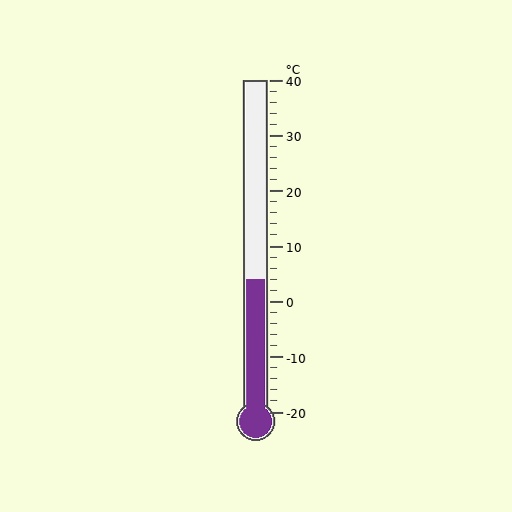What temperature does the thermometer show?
The thermometer shows approximately 4°C.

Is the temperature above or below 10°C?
The temperature is below 10°C.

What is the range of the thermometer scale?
The thermometer scale ranges from -20°C to 40°C.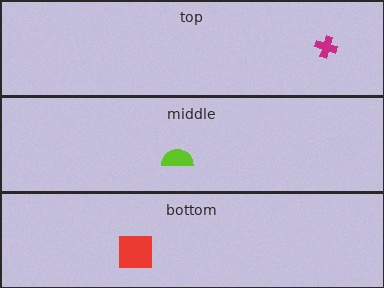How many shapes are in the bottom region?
1.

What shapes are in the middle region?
The lime semicircle.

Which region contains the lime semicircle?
The middle region.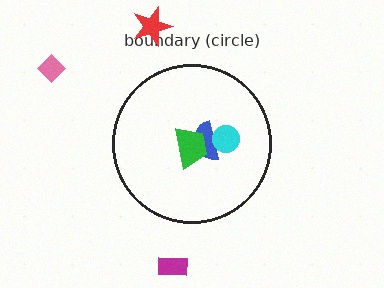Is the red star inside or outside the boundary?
Outside.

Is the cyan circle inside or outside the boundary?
Inside.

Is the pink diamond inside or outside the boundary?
Outside.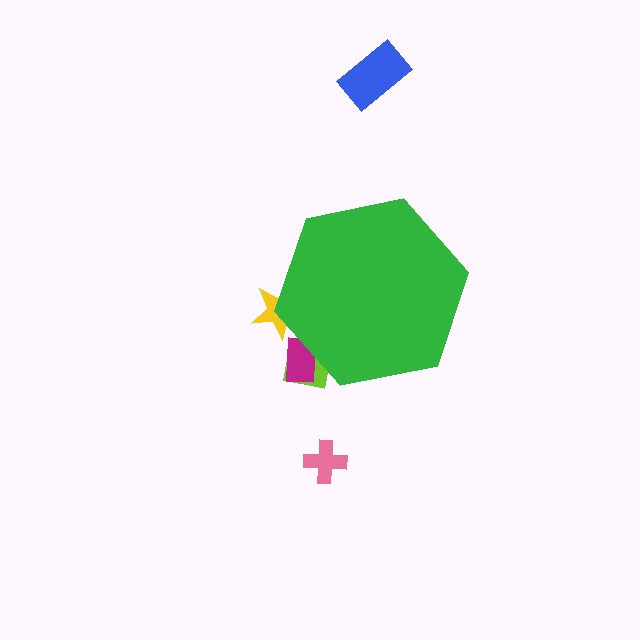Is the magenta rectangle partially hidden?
Yes, the magenta rectangle is partially hidden behind the green hexagon.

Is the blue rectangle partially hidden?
No, the blue rectangle is fully visible.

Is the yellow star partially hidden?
Yes, the yellow star is partially hidden behind the green hexagon.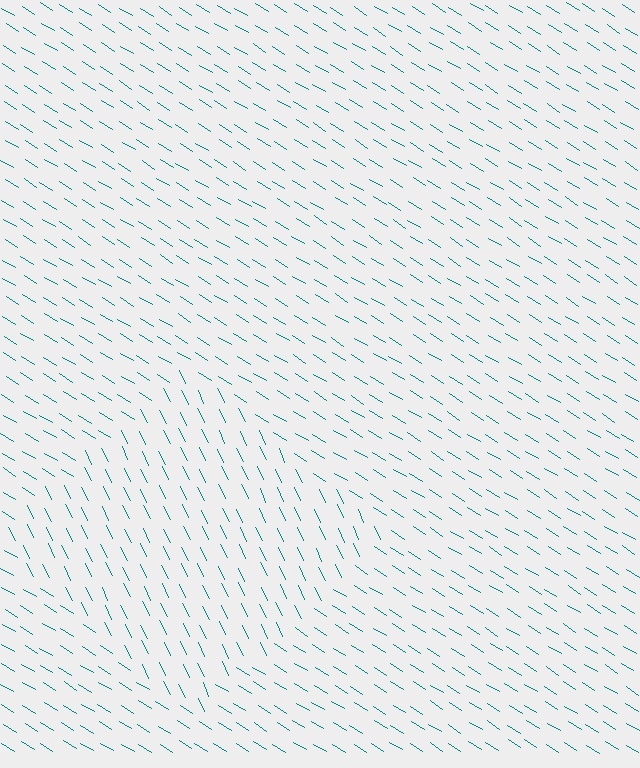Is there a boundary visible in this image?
Yes, there is a texture boundary formed by a change in line orientation.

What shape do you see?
I see a diamond.